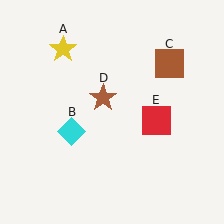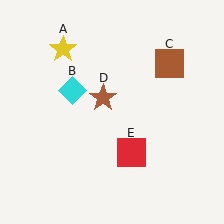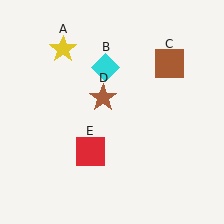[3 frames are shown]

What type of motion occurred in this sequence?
The cyan diamond (object B), red square (object E) rotated clockwise around the center of the scene.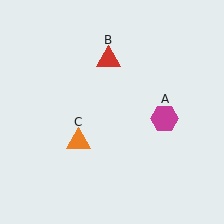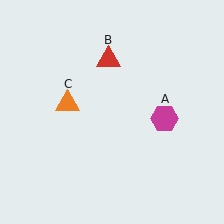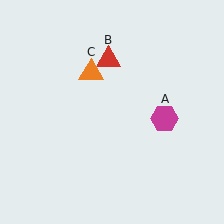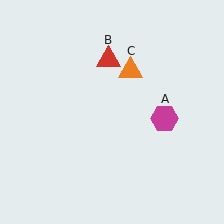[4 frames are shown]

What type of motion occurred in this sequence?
The orange triangle (object C) rotated clockwise around the center of the scene.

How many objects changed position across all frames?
1 object changed position: orange triangle (object C).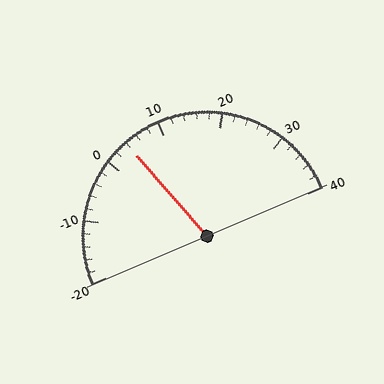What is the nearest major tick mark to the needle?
The nearest major tick mark is 0.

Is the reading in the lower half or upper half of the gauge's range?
The reading is in the lower half of the range (-20 to 40).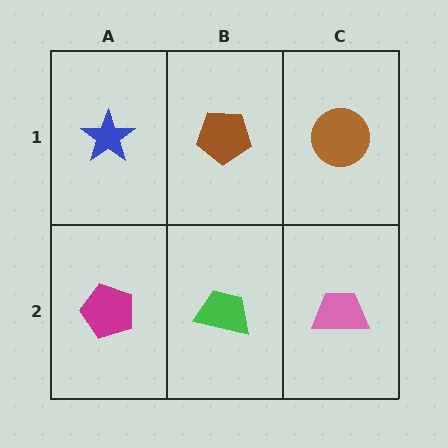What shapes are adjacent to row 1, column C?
A pink trapezoid (row 2, column C), a brown pentagon (row 1, column B).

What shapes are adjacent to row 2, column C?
A brown circle (row 1, column C), a green trapezoid (row 2, column B).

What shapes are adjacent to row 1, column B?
A green trapezoid (row 2, column B), a blue star (row 1, column A), a brown circle (row 1, column C).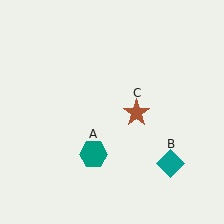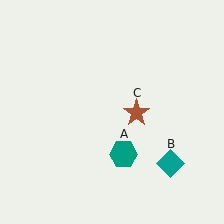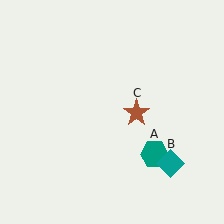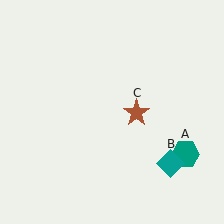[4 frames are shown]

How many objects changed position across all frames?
1 object changed position: teal hexagon (object A).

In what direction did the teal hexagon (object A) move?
The teal hexagon (object A) moved right.